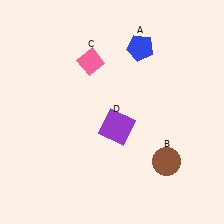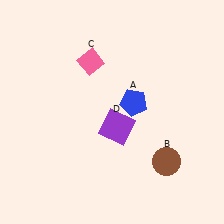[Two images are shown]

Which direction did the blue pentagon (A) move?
The blue pentagon (A) moved down.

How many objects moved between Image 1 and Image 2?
1 object moved between the two images.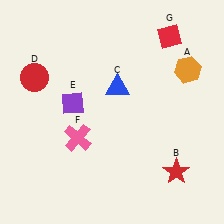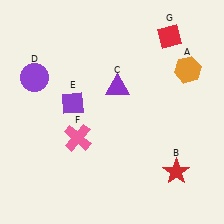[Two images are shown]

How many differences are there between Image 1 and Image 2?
There are 2 differences between the two images.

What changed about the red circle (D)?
In Image 1, D is red. In Image 2, it changed to purple.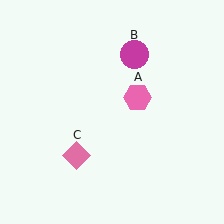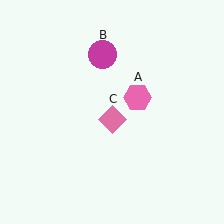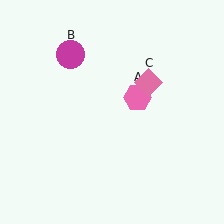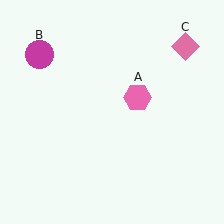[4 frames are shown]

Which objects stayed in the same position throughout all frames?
Pink hexagon (object A) remained stationary.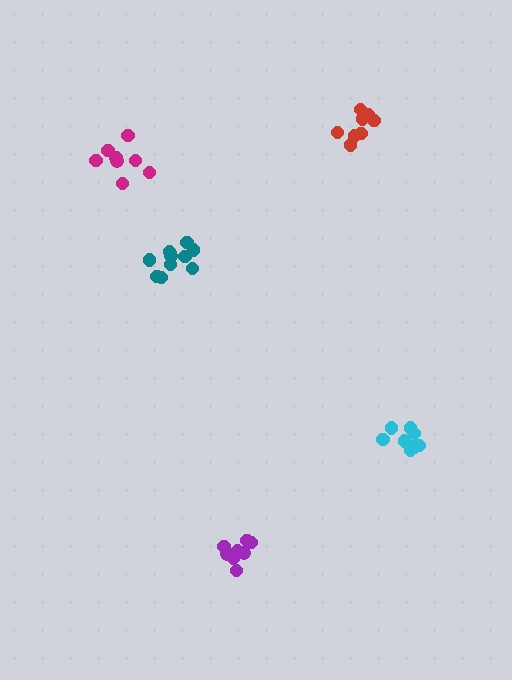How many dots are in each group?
Group 1: 8 dots, Group 2: 11 dots, Group 3: 9 dots, Group 4: 9 dots, Group 5: 8 dots (45 total).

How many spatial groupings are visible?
There are 5 spatial groupings.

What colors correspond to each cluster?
The clusters are colored: magenta, teal, cyan, red, purple.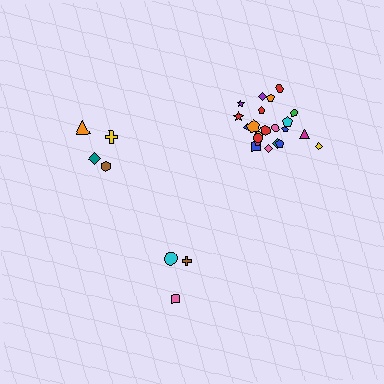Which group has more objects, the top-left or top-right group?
The top-right group.